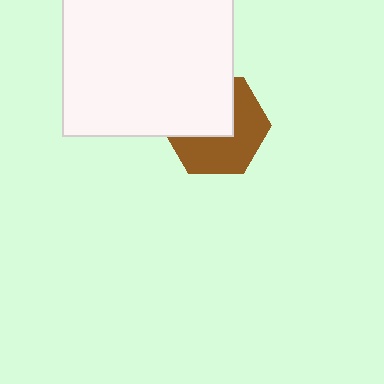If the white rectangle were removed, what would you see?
You would see the complete brown hexagon.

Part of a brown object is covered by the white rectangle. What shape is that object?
It is a hexagon.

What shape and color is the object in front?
The object in front is a white rectangle.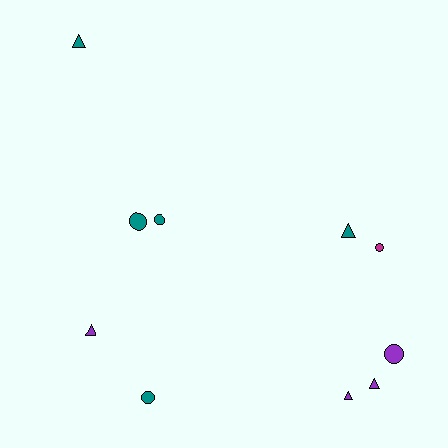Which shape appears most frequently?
Circle, with 5 objects.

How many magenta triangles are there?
There are no magenta triangles.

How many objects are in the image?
There are 10 objects.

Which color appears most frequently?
Teal, with 5 objects.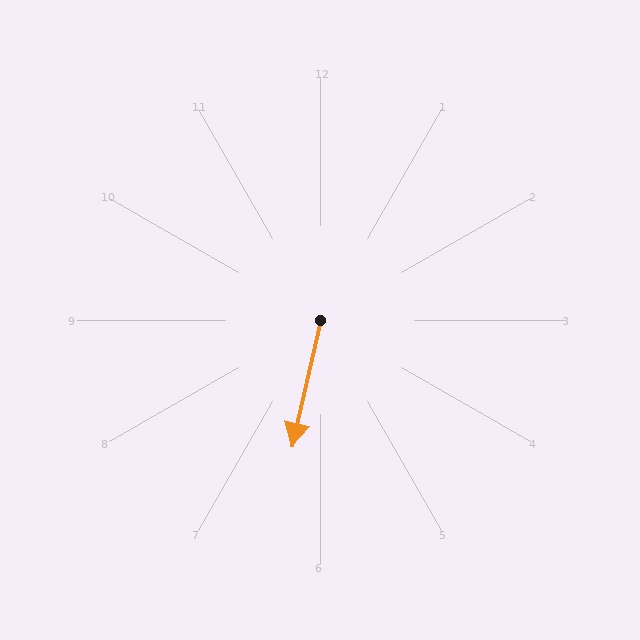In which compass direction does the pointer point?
South.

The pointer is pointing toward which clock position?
Roughly 6 o'clock.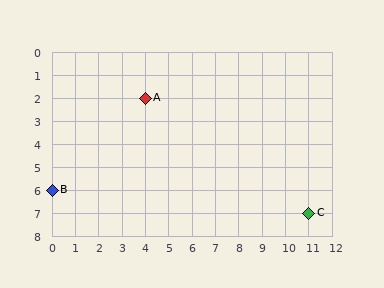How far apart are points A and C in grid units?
Points A and C are 7 columns and 5 rows apart (about 8.6 grid units diagonally).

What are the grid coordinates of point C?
Point C is at grid coordinates (11, 7).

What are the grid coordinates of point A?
Point A is at grid coordinates (4, 2).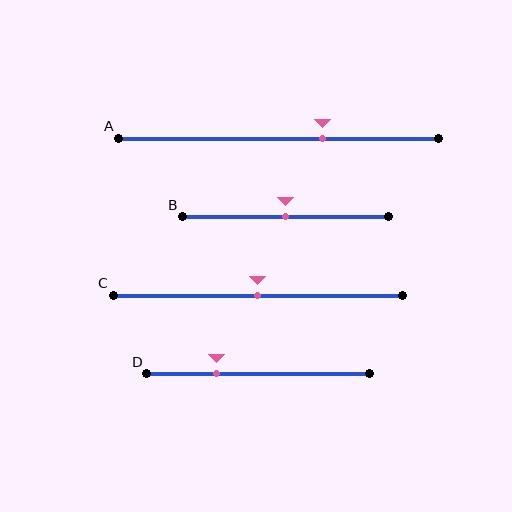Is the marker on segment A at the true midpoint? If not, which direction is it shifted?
No, the marker on segment A is shifted to the right by about 14% of the segment length.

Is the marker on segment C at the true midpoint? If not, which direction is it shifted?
Yes, the marker on segment C is at the true midpoint.